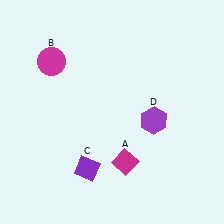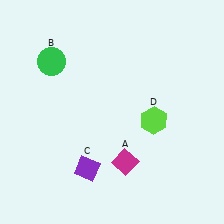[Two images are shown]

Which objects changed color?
B changed from magenta to green. D changed from purple to lime.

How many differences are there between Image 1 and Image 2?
There are 2 differences between the two images.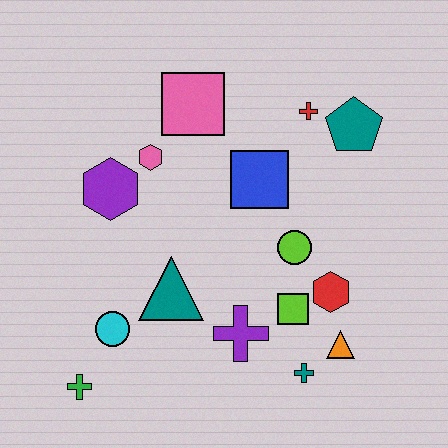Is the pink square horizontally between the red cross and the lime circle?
No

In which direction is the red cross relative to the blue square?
The red cross is above the blue square.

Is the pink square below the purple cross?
No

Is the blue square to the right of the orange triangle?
No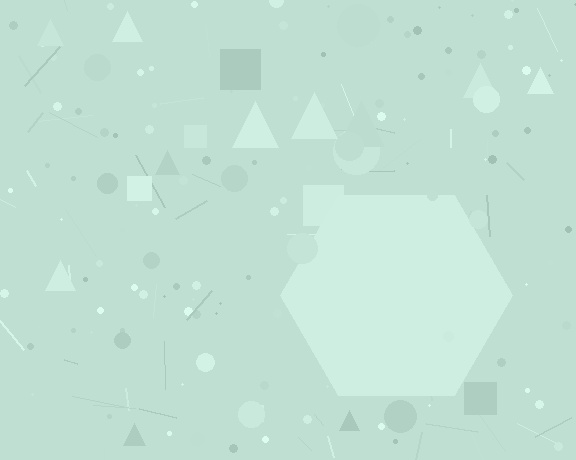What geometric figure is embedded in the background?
A hexagon is embedded in the background.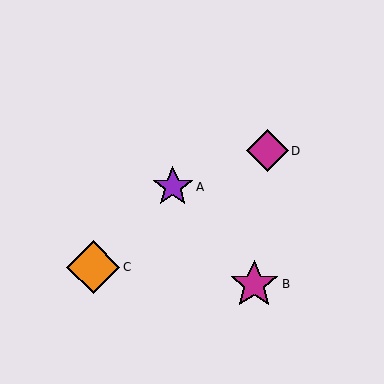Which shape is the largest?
The orange diamond (labeled C) is the largest.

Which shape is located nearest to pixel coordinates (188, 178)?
The purple star (labeled A) at (173, 187) is nearest to that location.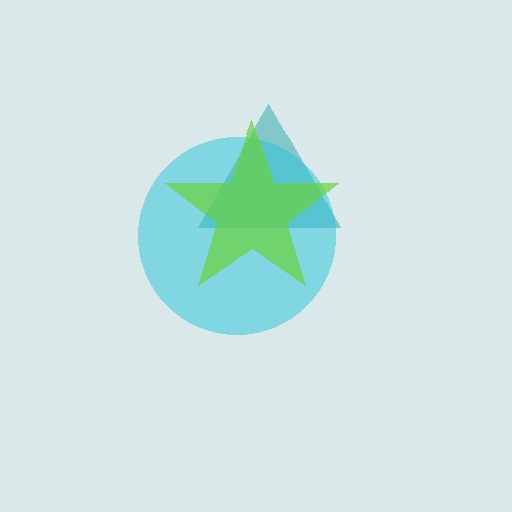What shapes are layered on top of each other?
The layered shapes are: a teal triangle, a cyan circle, a lime star.